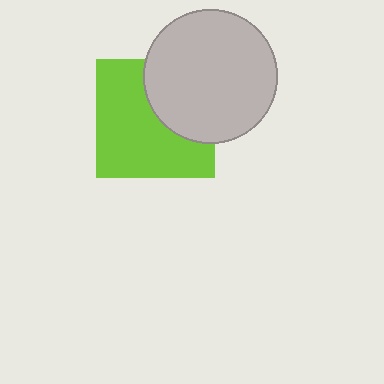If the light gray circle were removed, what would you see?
You would see the complete lime square.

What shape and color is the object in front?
The object in front is a light gray circle.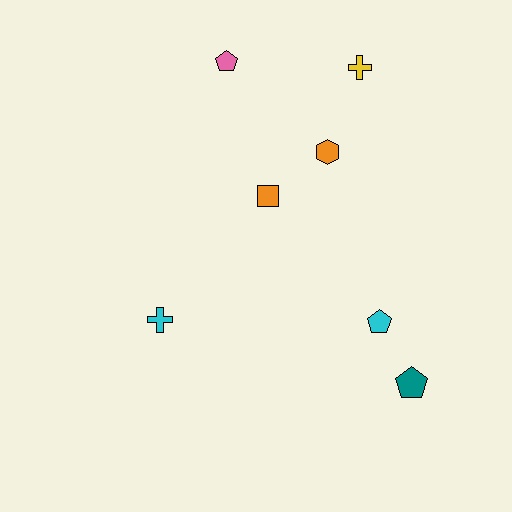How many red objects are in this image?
There are no red objects.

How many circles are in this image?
There are no circles.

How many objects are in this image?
There are 7 objects.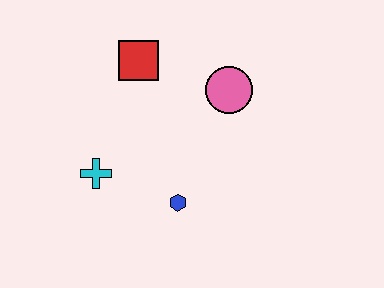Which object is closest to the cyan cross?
The blue hexagon is closest to the cyan cross.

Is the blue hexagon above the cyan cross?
No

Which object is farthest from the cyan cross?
The pink circle is farthest from the cyan cross.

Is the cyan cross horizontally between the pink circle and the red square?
No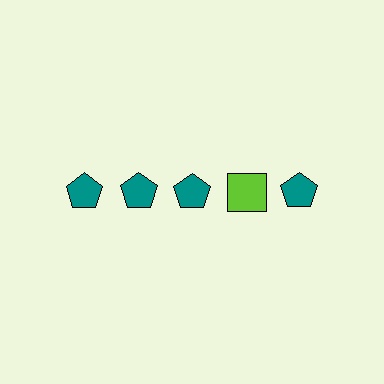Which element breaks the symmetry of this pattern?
The lime square in the top row, second from right column breaks the symmetry. All other shapes are teal pentagons.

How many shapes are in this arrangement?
There are 5 shapes arranged in a grid pattern.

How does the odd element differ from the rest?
It differs in both color (lime instead of teal) and shape (square instead of pentagon).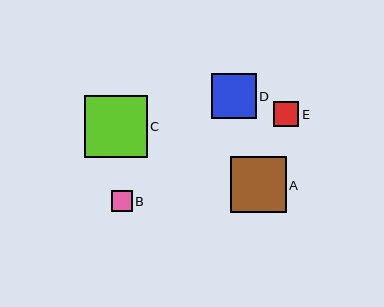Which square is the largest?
Square C is the largest with a size of approximately 62 pixels.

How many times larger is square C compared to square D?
Square C is approximately 1.4 times the size of square D.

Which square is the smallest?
Square B is the smallest with a size of approximately 21 pixels.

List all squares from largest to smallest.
From largest to smallest: C, A, D, E, B.